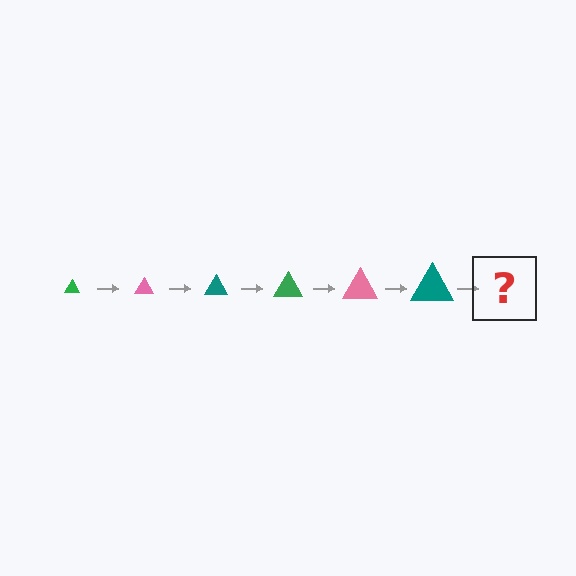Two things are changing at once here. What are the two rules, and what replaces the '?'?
The two rules are that the triangle grows larger each step and the color cycles through green, pink, and teal. The '?' should be a green triangle, larger than the previous one.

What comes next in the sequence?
The next element should be a green triangle, larger than the previous one.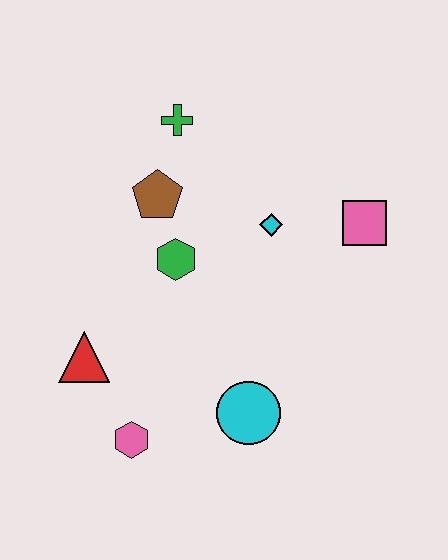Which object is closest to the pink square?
The cyan diamond is closest to the pink square.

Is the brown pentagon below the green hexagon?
No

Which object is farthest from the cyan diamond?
The pink hexagon is farthest from the cyan diamond.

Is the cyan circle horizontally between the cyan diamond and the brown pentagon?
Yes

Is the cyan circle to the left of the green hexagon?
No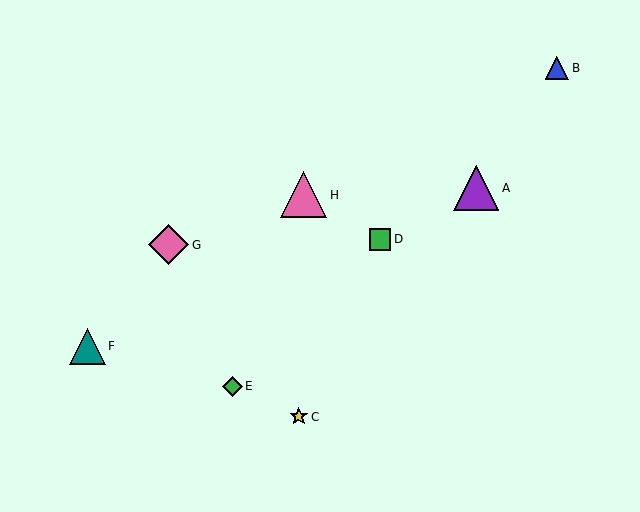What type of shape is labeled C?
Shape C is a yellow star.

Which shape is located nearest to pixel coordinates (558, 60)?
The blue triangle (labeled B) at (557, 68) is nearest to that location.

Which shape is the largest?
The pink triangle (labeled H) is the largest.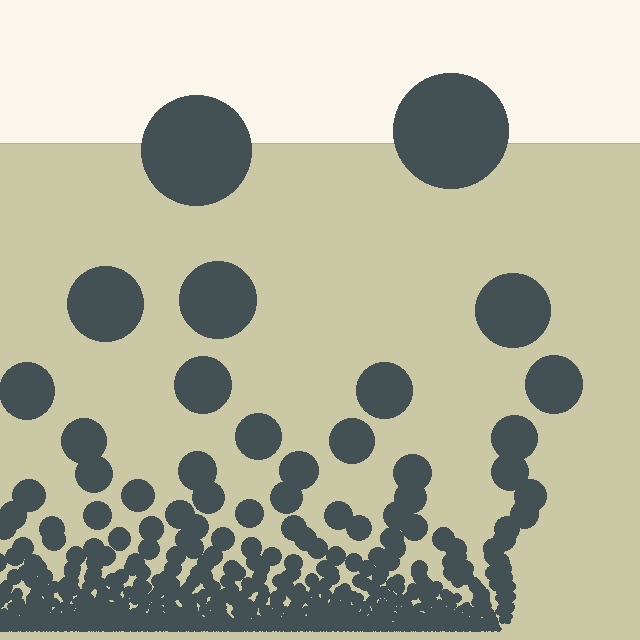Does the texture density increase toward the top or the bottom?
Density increases toward the bottom.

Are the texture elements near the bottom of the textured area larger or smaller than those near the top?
Smaller. The gradient is inverted — elements near the bottom are smaller and denser.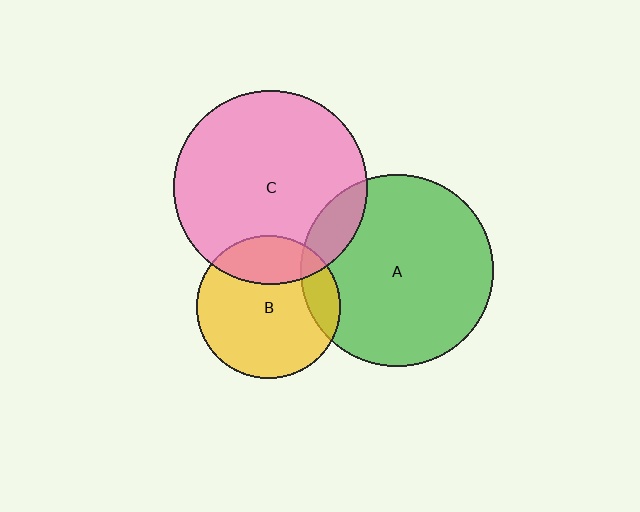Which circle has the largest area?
Circle C (pink).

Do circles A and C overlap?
Yes.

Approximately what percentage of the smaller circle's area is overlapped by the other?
Approximately 10%.